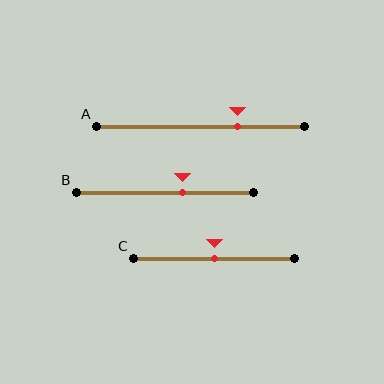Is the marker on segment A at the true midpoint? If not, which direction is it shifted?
No, the marker on segment A is shifted to the right by about 18% of the segment length.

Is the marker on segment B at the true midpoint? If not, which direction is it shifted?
No, the marker on segment B is shifted to the right by about 10% of the segment length.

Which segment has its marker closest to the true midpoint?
Segment C has its marker closest to the true midpoint.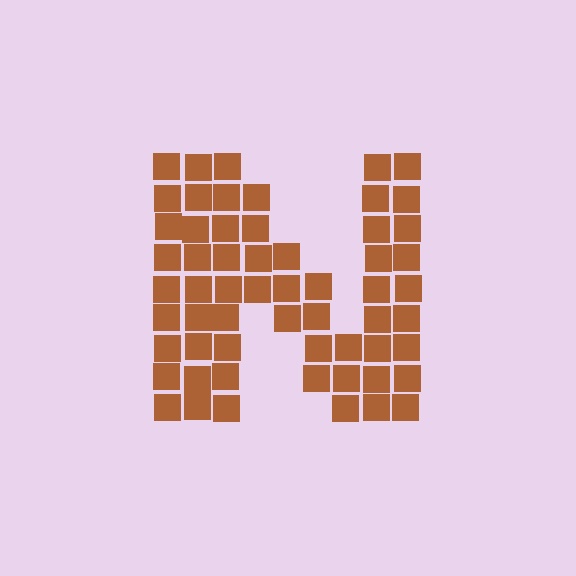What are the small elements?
The small elements are squares.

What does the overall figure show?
The overall figure shows the letter N.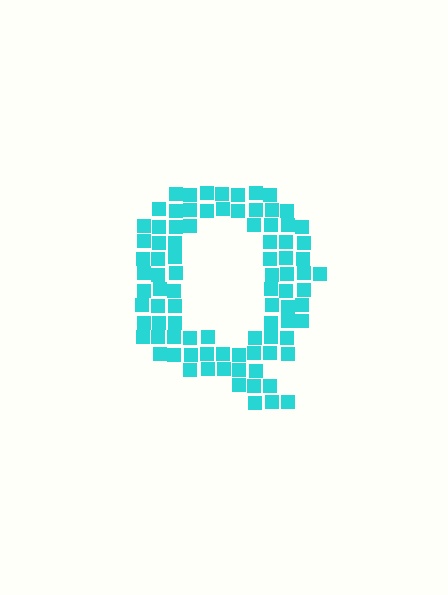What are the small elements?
The small elements are squares.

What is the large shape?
The large shape is the letter Q.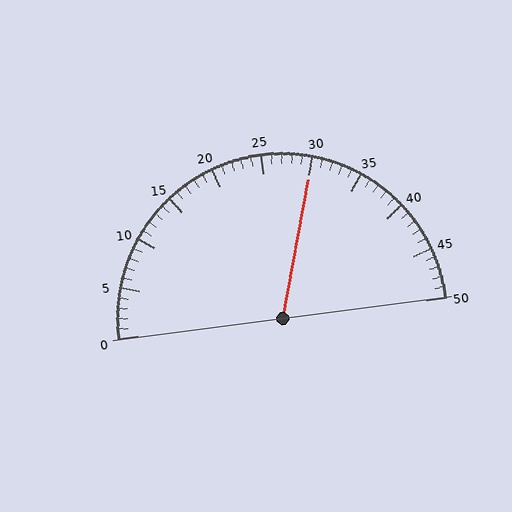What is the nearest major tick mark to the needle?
The nearest major tick mark is 30.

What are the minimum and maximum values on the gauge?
The gauge ranges from 0 to 50.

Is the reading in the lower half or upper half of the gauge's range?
The reading is in the upper half of the range (0 to 50).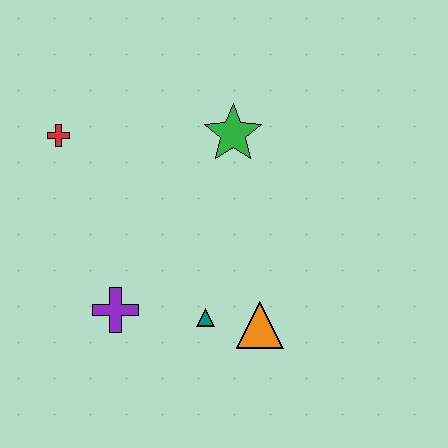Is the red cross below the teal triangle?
No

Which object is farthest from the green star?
The purple cross is farthest from the green star.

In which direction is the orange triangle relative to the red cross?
The orange triangle is to the right of the red cross.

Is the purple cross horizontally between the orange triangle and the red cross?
Yes